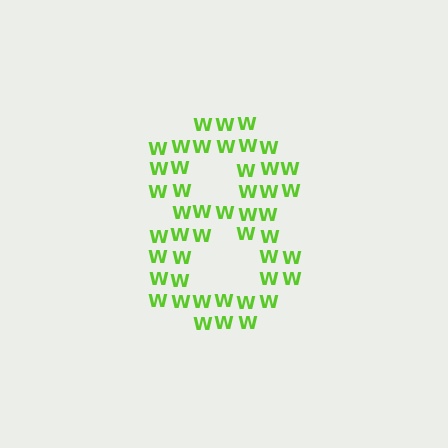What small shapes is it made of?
It is made of small letter W's.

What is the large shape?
The large shape is the digit 8.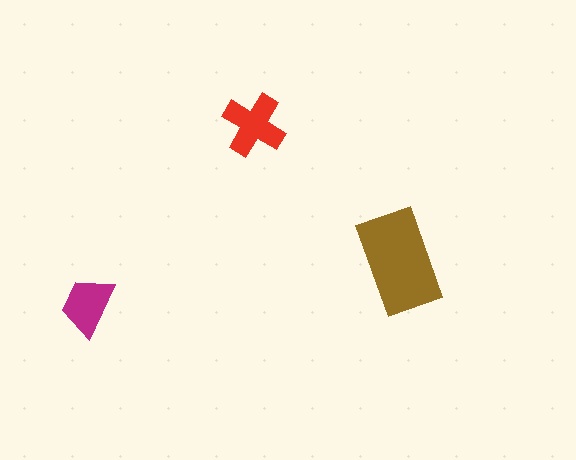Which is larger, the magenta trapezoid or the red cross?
The red cross.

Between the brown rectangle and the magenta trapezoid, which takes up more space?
The brown rectangle.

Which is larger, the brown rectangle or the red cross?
The brown rectangle.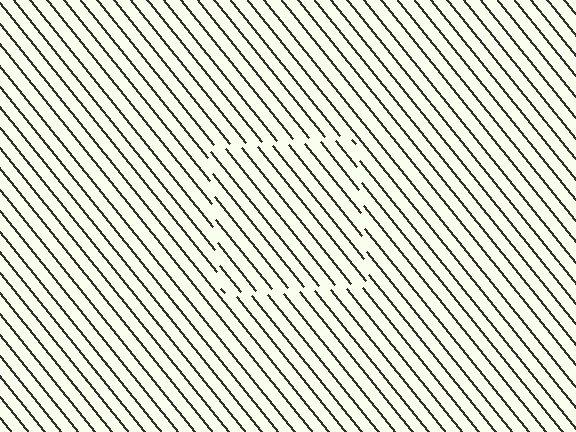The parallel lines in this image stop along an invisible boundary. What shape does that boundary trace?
An illusory square. The interior of the shape contains the same grating, shifted by half a period — the contour is defined by the phase discontinuity where line-ends from the inner and outer gratings abut.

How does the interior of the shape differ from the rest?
The interior of the shape contains the same grating, shifted by half a period — the contour is defined by the phase discontinuity where line-ends from the inner and outer gratings abut.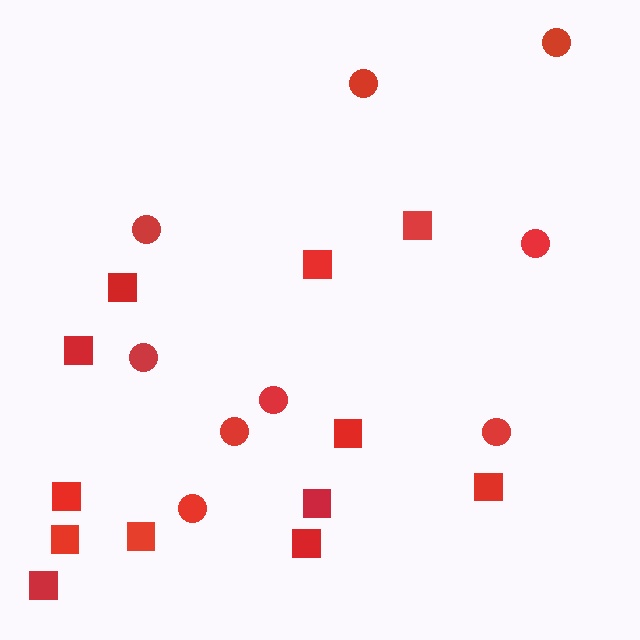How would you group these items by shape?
There are 2 groups: one group of circles (9) and one group of squares (12).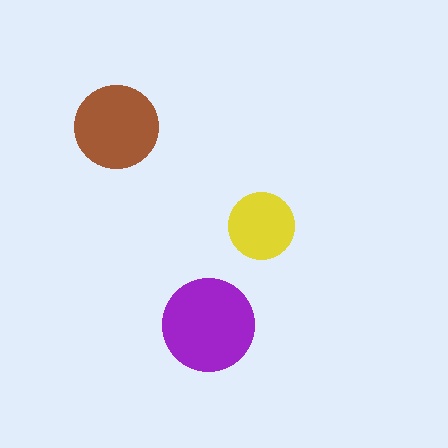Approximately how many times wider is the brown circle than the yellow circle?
About 1.5 times wider.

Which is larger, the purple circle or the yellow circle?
The purple one.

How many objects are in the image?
There are 3 objects in the image.